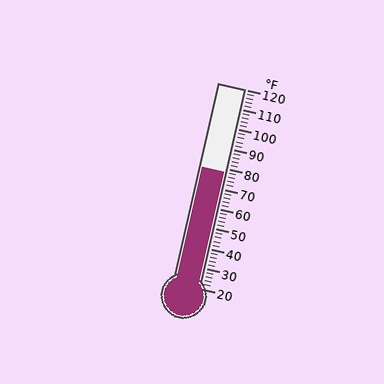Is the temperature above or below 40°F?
The temperature is above 40°F.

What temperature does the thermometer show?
The thermometer shows approximately 78°F.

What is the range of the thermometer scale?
The thermometer scale ranges from 20°F to 120°F.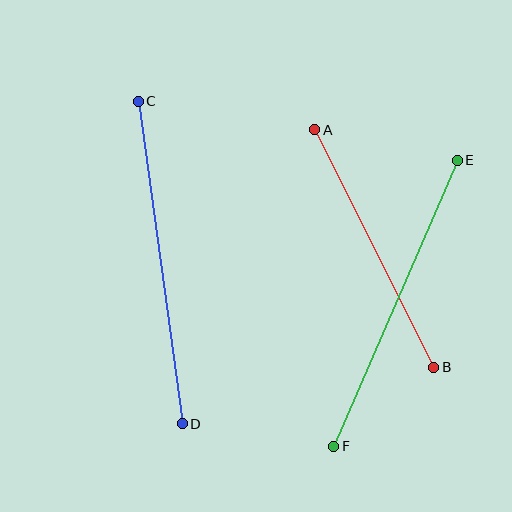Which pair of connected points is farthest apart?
Points C and D are farthest apart.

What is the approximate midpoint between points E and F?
The midpoint is at approximately (395, 303) pixels.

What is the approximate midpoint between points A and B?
The midpoint is at approximately (374, 248) pixels.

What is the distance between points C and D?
The distance is approximately 326 pixels.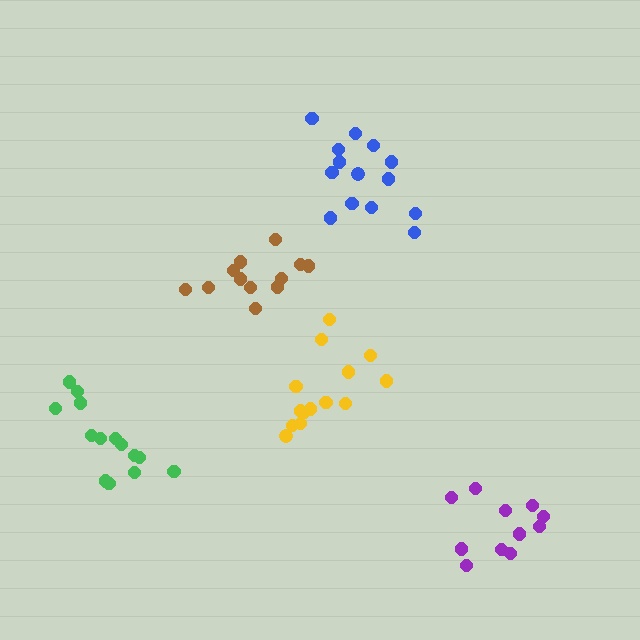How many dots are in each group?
Group 1: 14 dots, Group 2: 12 dots, Group 3: 14 dots, Group 4: 14 dots, Group 5: 11 dots (65 total).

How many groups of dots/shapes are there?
There are 5 groups.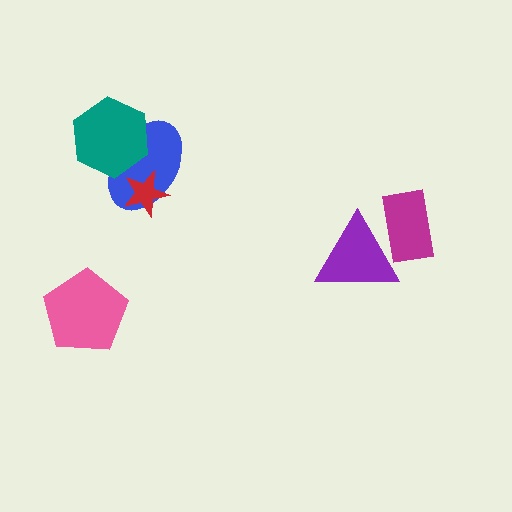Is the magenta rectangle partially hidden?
Yes, it is partially covered by another shape.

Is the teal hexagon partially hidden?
No, no other shape covers it.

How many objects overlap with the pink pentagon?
0 objects overlap with the pink pentagon.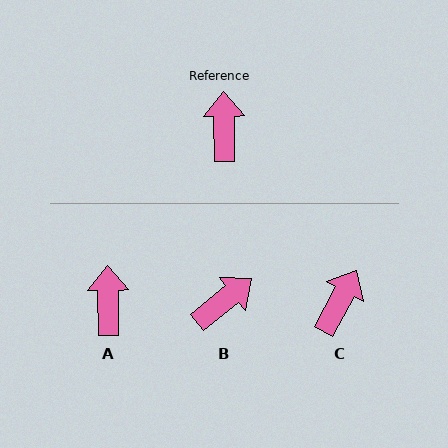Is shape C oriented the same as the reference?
No, it is off by about 29 degrees.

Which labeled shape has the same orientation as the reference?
A.